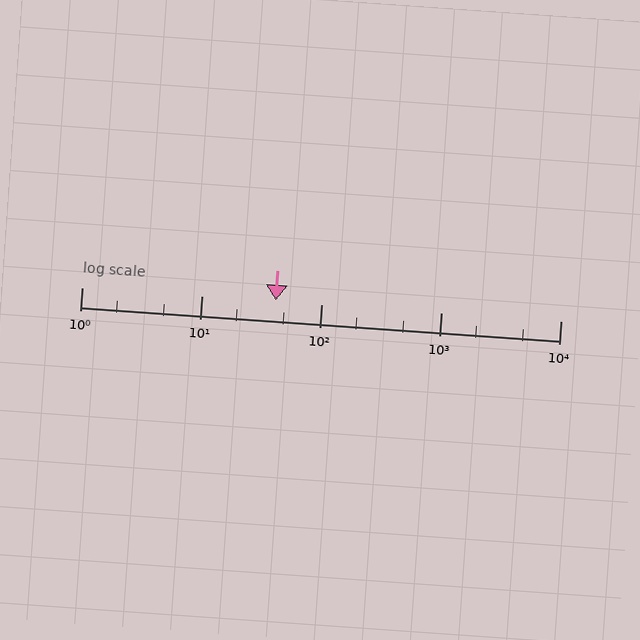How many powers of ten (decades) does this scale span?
The scale spans 4 decades, from 1 to 10000.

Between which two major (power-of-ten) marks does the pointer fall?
The pointer is between 10 and 100.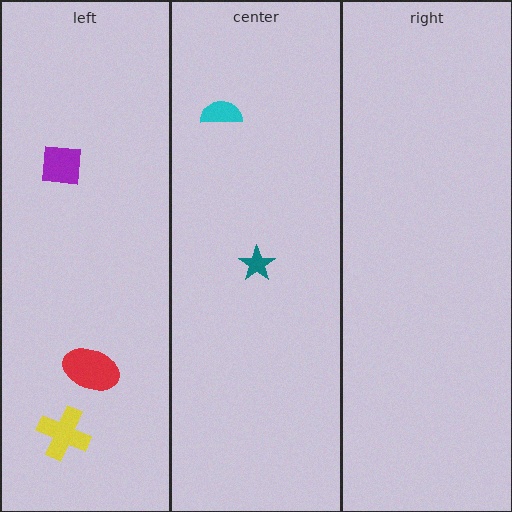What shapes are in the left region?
The red ellipse, the yellow cross, the purple square.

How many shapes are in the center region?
2.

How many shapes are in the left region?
3.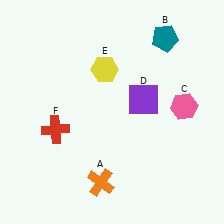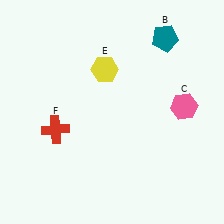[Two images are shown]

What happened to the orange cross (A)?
The orange cross (A) was removed in Image 2. It was in the bottom-left area of Image 1.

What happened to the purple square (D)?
The purple square (D) was removed in Image 2. It was in the top-right area of Image 1.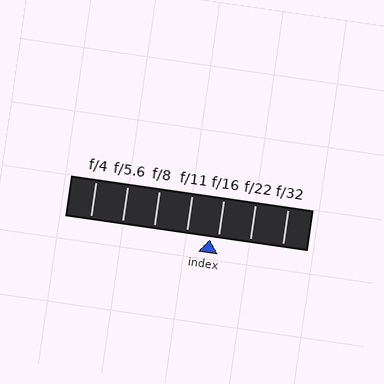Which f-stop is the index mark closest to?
The index mark is closest to f/16.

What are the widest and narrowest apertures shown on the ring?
The widest aperture shown is f/4 and the narrowest is f/32.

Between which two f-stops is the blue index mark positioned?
The index mark is between f/11 and f/16.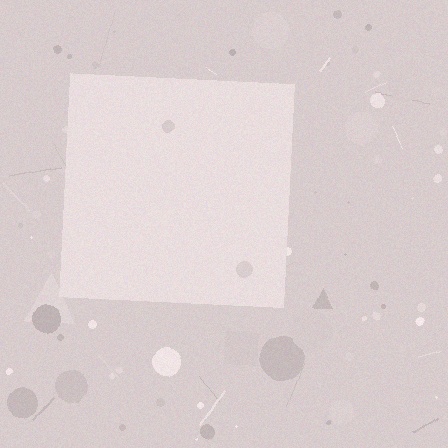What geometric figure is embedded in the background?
A square is embedded in the background.